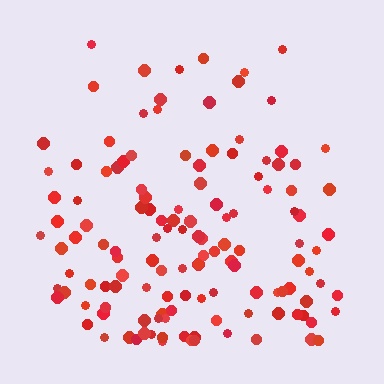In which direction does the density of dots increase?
From top to bottom, with the bottom side densest.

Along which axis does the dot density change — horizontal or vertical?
Vertical.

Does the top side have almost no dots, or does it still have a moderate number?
Still a moderate number, just noticeably fewer than the bottom.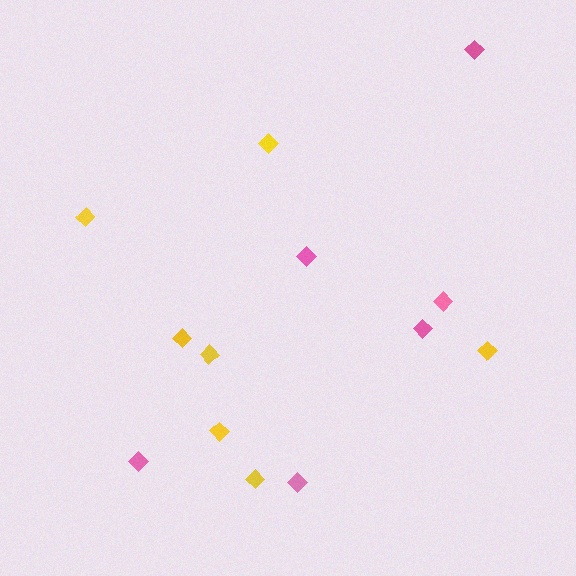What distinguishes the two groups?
There are 2 groups: one group of yellow diamonds (7) and one group of pink diamonds (6).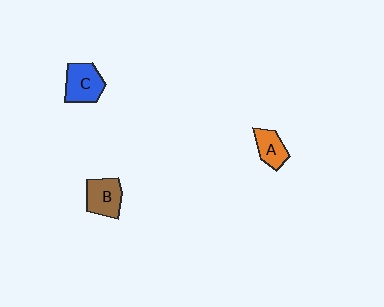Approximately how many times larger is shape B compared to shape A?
Approximately 1.3 times.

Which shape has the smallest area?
Shape A (orange).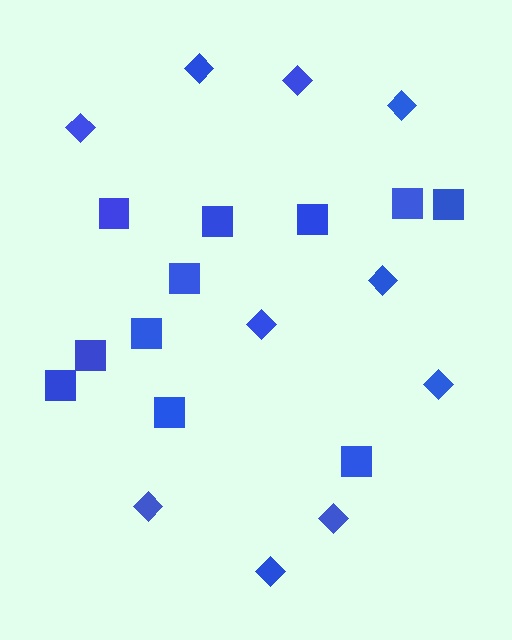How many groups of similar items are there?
There are 2 groups: one group of diamonds (10) and one group of squares (11).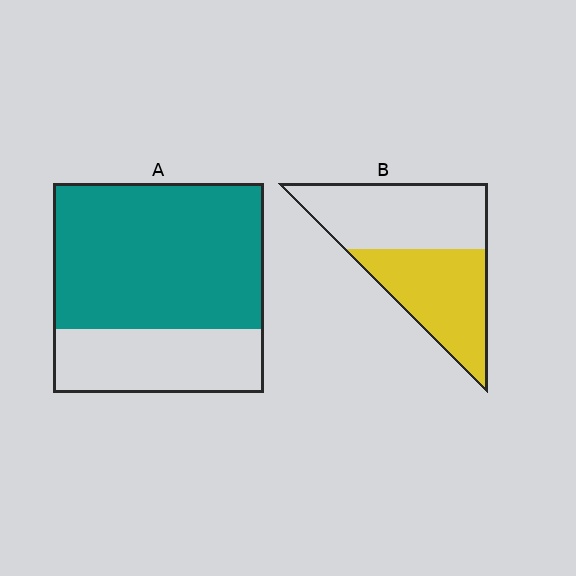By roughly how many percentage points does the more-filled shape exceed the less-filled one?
By roughly 20 percentage points (A over B).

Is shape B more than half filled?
Roughly half.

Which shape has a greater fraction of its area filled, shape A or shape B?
Shape A.